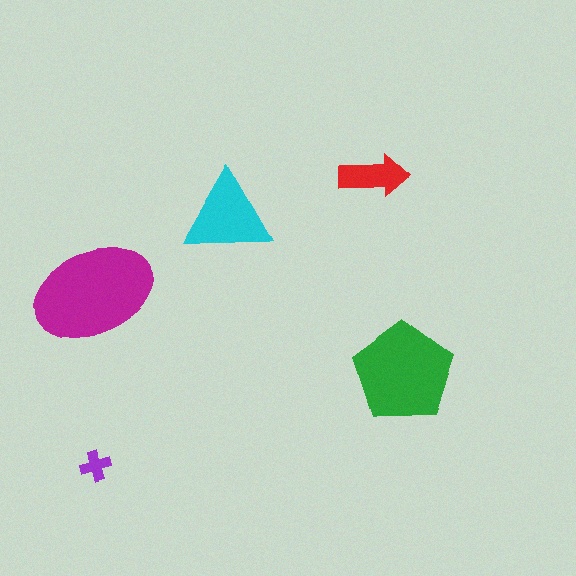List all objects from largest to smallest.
The magenta ellipse, the green pentagon, the cyan triangle, the red arrow, the purple cross.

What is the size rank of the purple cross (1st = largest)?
5th.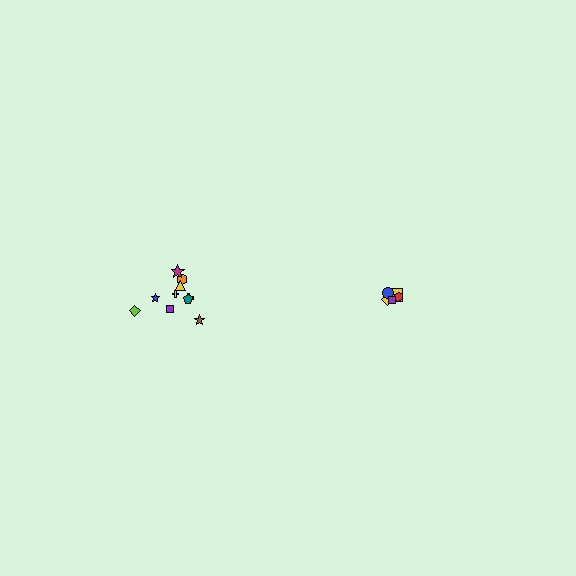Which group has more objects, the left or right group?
The left group.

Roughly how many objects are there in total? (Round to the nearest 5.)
Roughly 15 objects in total.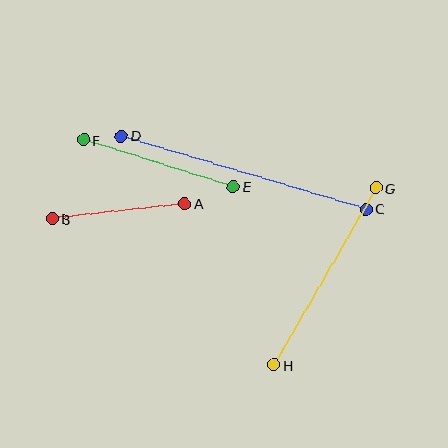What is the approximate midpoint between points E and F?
The midpoint is at approximately (159, 163) pixels.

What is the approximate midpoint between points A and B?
The midpoint is at approximately (118, 211) pixels.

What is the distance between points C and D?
The distance is approximately 256 pixels.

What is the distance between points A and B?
The distance is approximately 133 pixels.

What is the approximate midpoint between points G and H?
The midpoint is at approximately (325, 276) pixels.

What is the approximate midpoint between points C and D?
The midpoint is at approximately (243, 172) pixels.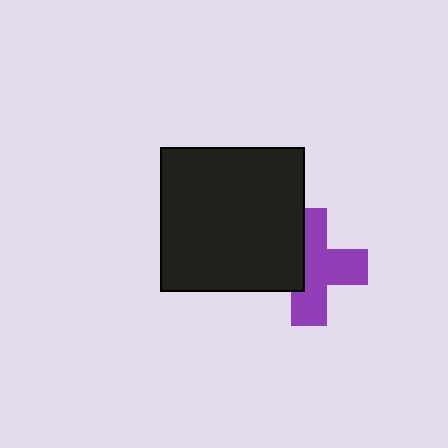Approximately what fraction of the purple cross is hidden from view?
Roughly 37% of the purple cross is hidden behind the black square.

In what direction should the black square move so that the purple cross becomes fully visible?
The black square should move left. That is the shortest direction to clear the overlap and leave the purple cross fully visible.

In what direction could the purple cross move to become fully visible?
The purple cross could move right. That would shift it out from behind the black square entirely.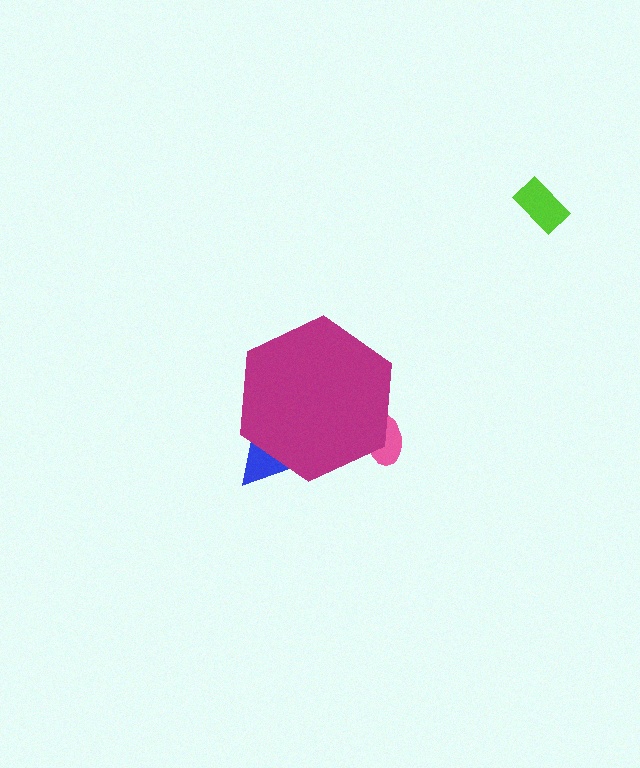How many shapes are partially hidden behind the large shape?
2 shapes are partially hidden.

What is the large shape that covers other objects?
A magenta hexagon.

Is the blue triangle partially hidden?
Yes, the blue triangle is partially hidden behind the magenta hexagon.